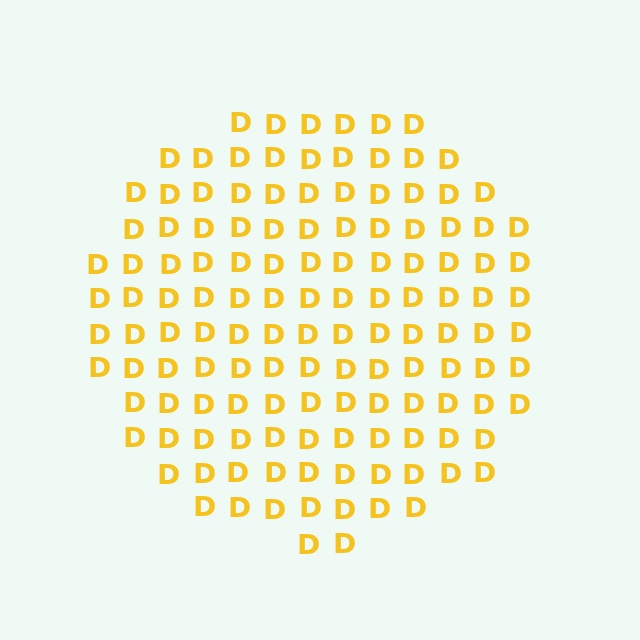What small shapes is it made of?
It is made of small letter D's.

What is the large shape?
The large shape is a circle.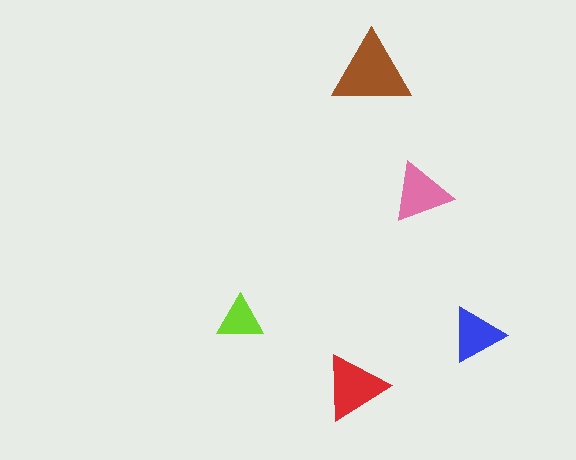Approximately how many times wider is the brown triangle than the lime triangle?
About 1.5 times wider.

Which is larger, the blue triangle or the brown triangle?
The brown one.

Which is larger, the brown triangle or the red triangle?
The brown one.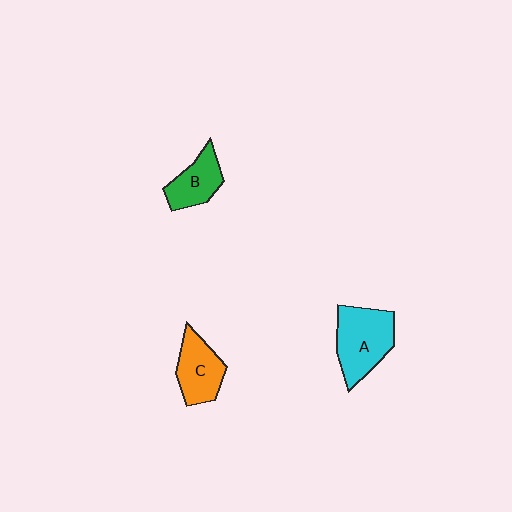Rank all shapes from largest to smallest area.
From largest to smallest: A (cyan), C (orange), B (green).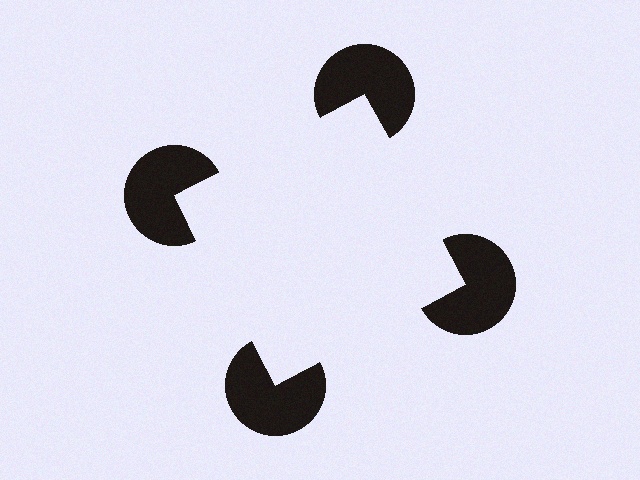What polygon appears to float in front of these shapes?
An illusory square — its edges are inferred from the aligned wedge cuts in the pac-man discs, not physically drawn.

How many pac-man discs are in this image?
There are 4 — one at each vertex of the illusory square.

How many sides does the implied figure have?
4 sides.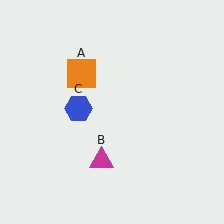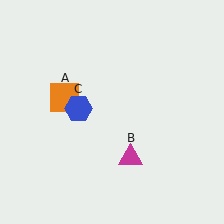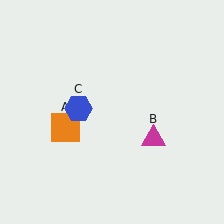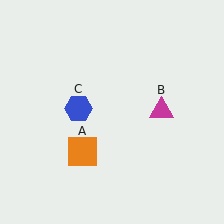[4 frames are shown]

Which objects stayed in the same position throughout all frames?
Blue hexagon (object C) remained stationary.